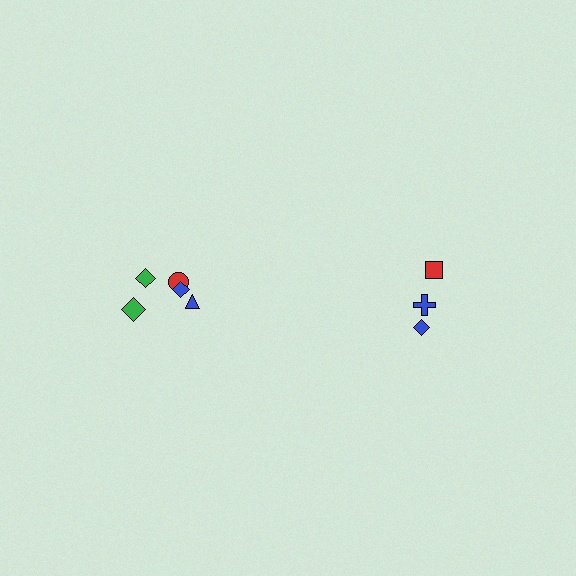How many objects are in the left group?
There are 5 objects.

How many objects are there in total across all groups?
There are 8 objects.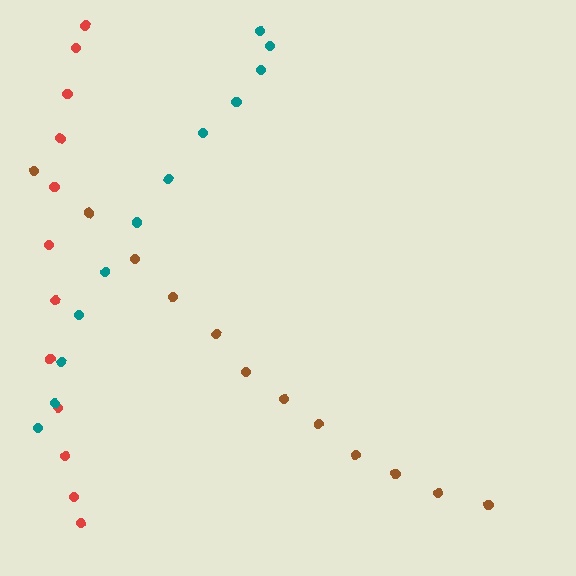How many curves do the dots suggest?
There are 3 distinct paths.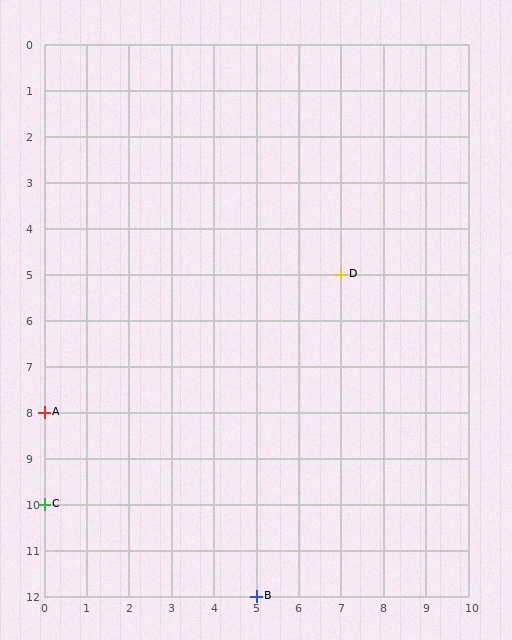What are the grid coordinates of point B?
Point B is at grid coordinates (5, 12).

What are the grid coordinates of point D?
Point D is at grid coordinates (7, 5).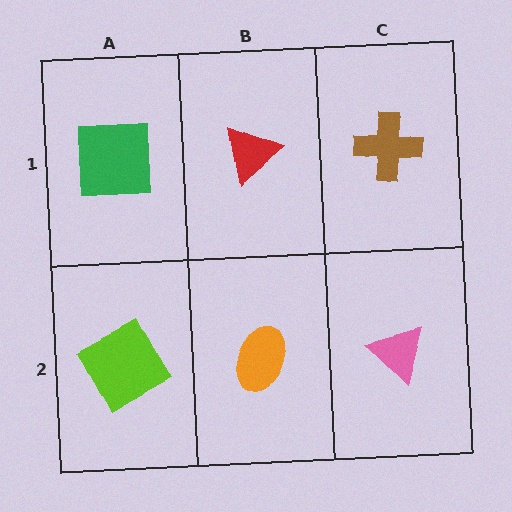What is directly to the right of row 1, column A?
A red triangle.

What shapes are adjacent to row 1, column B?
An orange ellipse (row 2, column B), a green square (row 1, column A), a brown cross (row 1, column C).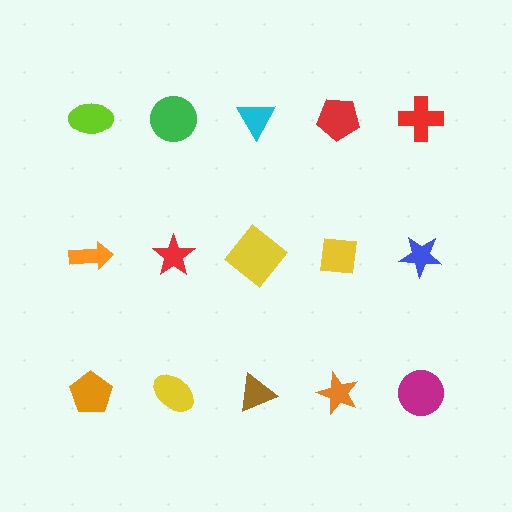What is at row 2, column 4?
A yellow square.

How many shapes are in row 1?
5 shapes.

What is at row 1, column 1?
A lime ellipse.